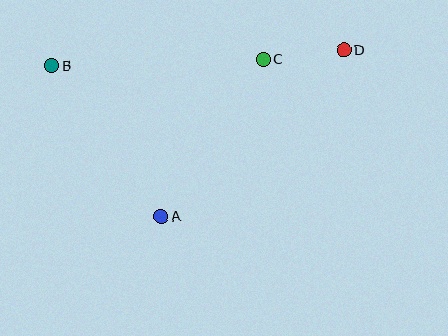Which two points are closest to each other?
Points C and D are closest to each other.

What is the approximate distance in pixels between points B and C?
The distance between B and C is approximately 212 pixels.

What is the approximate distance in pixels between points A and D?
The distance between A and D is approximately 247 pixels.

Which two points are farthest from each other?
Points B and D are farthest from each other.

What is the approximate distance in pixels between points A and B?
The distance between A and B is approximately 187 pixels.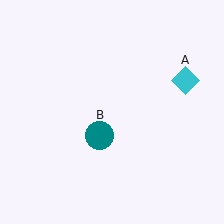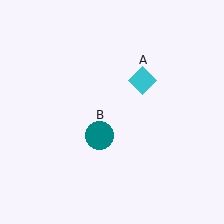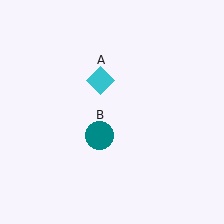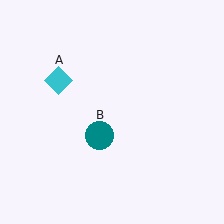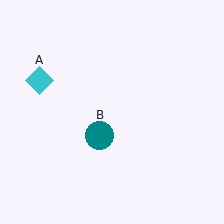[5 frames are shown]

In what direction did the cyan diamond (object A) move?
The cyan diamond (object A) moved left.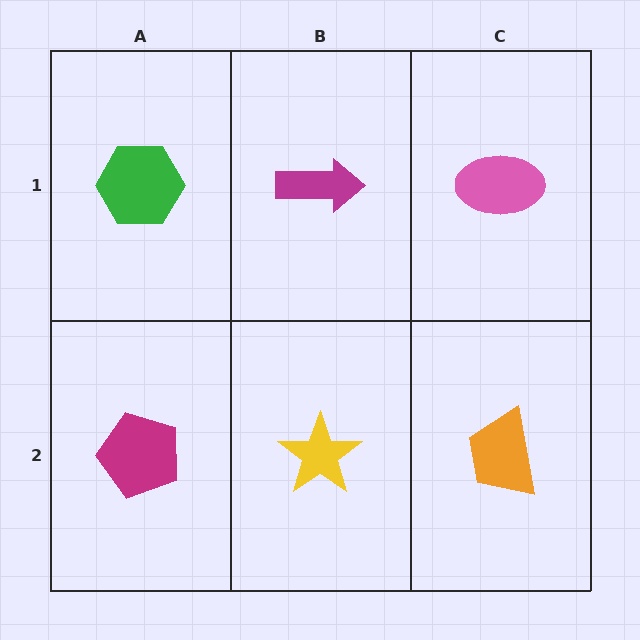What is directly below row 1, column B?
A yellow star.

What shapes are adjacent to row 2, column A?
A green hexagon (row 1, column A), a yellow star (row 2, column B).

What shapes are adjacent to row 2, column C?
A pink ellipse (row 1, column C), a yellow star (row 2, column B).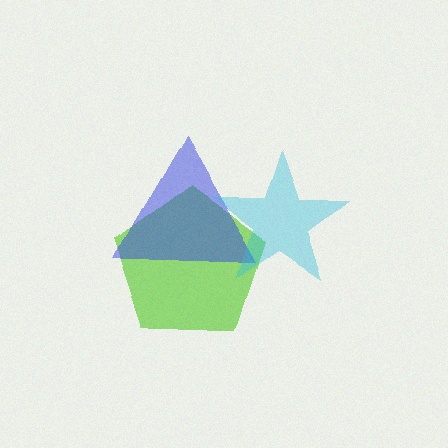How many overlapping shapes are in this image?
There are 3 overlapping shapes in the image.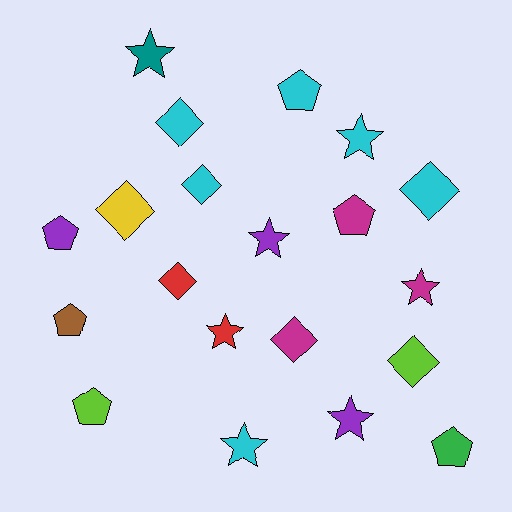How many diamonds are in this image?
There are 7 diamonds.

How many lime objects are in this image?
There are 2 lime objects.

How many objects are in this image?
There are 20 objects.